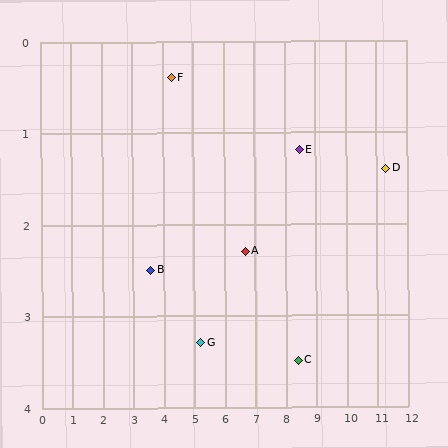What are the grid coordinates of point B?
Point B is at approximately (3.6, 2.5).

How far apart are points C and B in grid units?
Points C and B are about 4.9 grid units apart.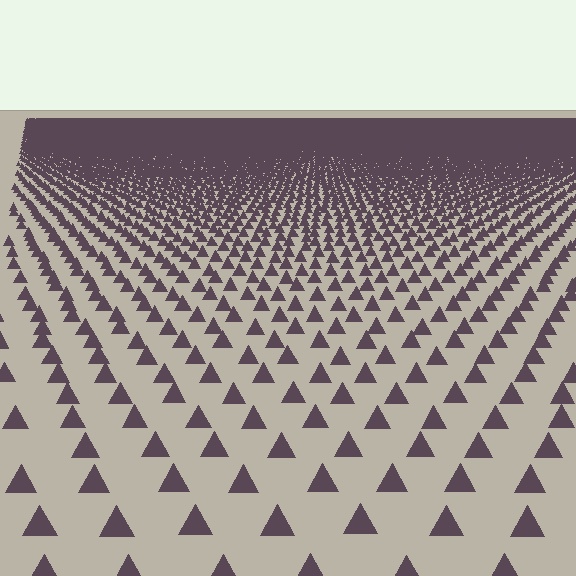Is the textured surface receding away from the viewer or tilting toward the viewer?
The surface is receding away from the viewer. Texture elements get smaller and denser toward the top.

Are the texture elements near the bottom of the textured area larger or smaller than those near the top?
Larger. Near the bottom, elements are closer to the viewer and appear at a bigger on-screen size.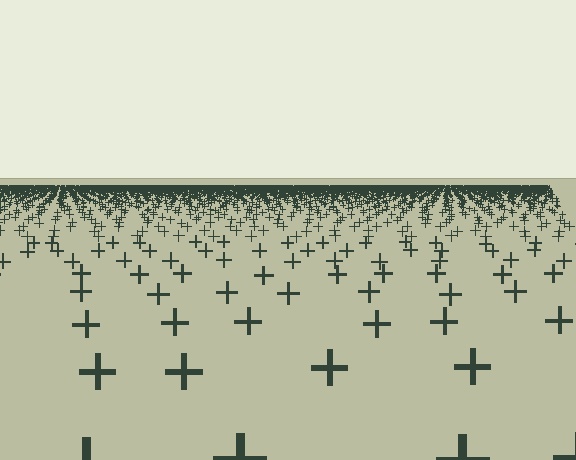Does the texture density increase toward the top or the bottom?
Density increases toward the top.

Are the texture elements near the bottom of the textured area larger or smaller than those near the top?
Larger. Near the bottom, elements are closer to the viewer and appear at a bigger on-screen size.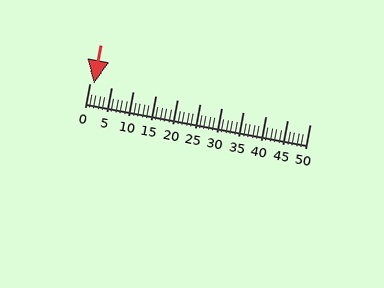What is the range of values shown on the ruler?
The ruler shows values from 0 to 50.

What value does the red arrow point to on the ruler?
The red arrow points to approximately 1.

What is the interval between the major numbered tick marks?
The major tick marks are spaced 5 units apart.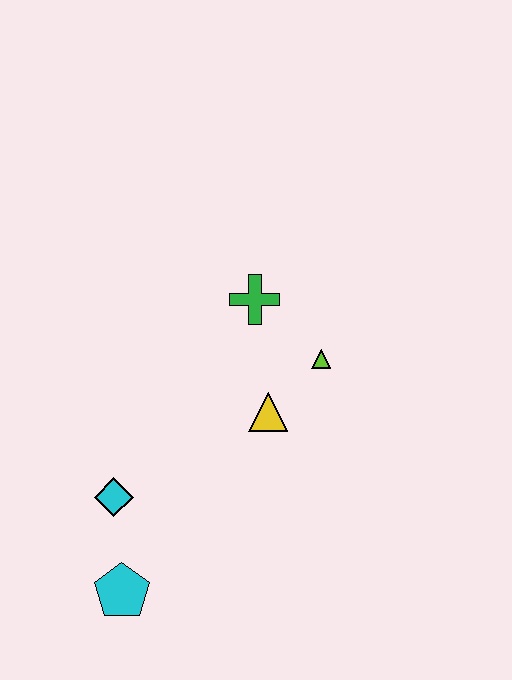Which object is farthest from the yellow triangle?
The cyan pentagon is farthest from the yellow triangle.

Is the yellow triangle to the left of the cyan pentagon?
No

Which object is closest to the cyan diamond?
The cyan pentagon is closest to the cyan diamond.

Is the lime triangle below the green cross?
Yes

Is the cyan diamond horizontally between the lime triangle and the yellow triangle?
No